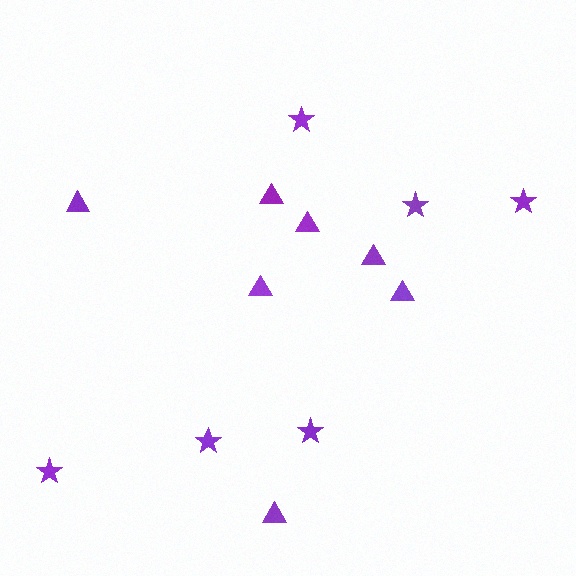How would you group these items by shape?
There are 2 groups: one group of triangles (7) and one group of stars (6).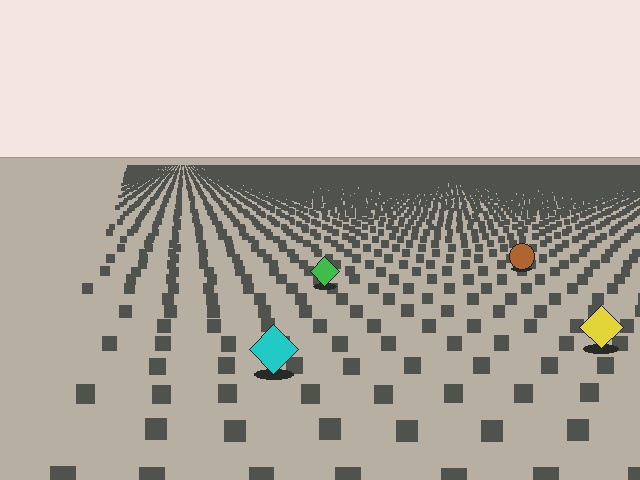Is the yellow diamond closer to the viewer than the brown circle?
Yes. The yellow diamond is closer — you can tell from the texture gradient: the ground texture is coarser near it.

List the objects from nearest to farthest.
From nearest to farthest: the cyan diamond, the yellow diamond, the green diamond, the brown circle.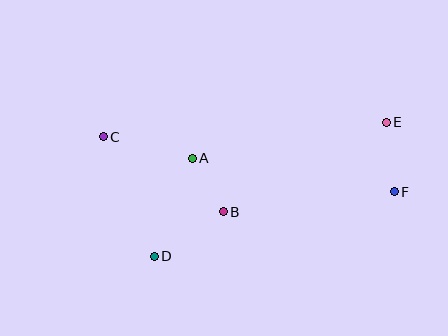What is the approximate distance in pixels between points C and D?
The distance between C and D is approximately 130 pixels.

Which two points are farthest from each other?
Points C and F are farthest from each other.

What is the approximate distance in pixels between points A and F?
The distance between A and F is approximately 205 pixels.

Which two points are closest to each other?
Points A and B are closest to each other.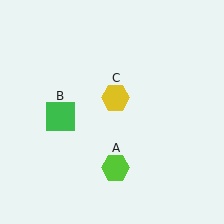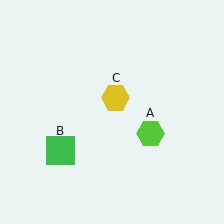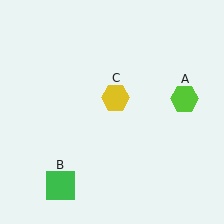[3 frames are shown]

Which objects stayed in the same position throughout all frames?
Yellow hexagon (object C) remained stationary.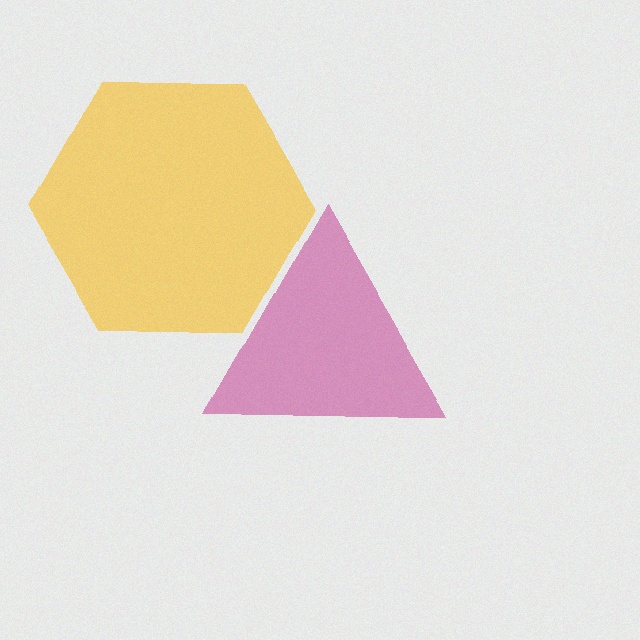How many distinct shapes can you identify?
There are 2 distinct shapes: a magenta triangle, a yellow hexagon.